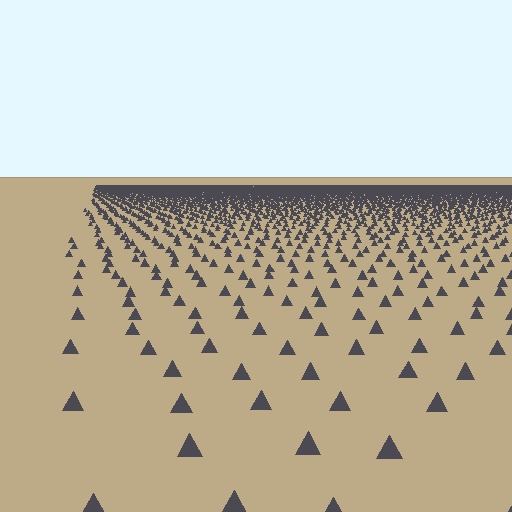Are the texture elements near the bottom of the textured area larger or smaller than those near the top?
Larger. Near the bottom, elements are closer to the viewer and appear at a bigger on-screen size.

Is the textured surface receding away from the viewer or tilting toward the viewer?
The surface is receding away from the viewer. Texture elements get smaller and denser toward the top.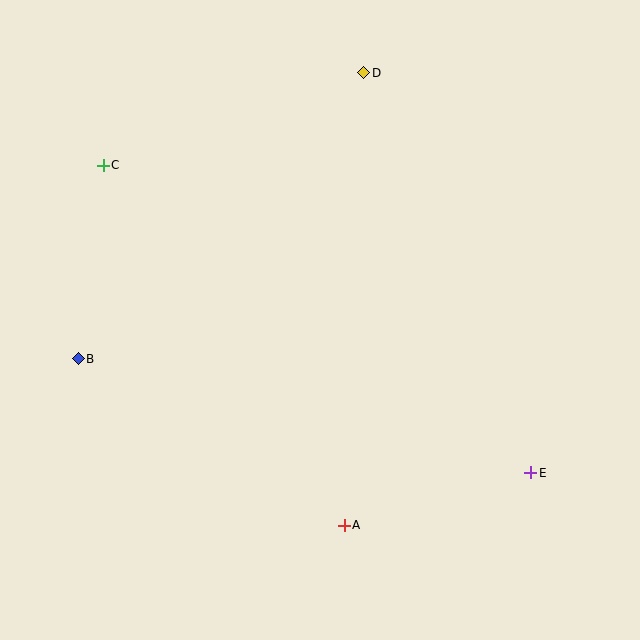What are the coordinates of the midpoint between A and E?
The midpoint between A and E is at (437, 499).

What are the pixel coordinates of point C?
Point C is at (103, 165).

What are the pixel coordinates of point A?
Point A is at (344, 525).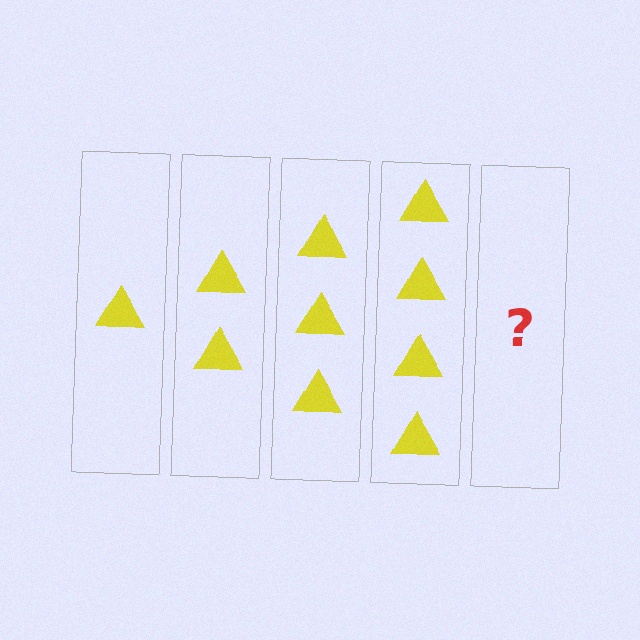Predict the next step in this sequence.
The next step is 5 triangles.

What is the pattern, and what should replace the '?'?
The pattern is that each step adds one more triangle. The '?' should be 5 triangles.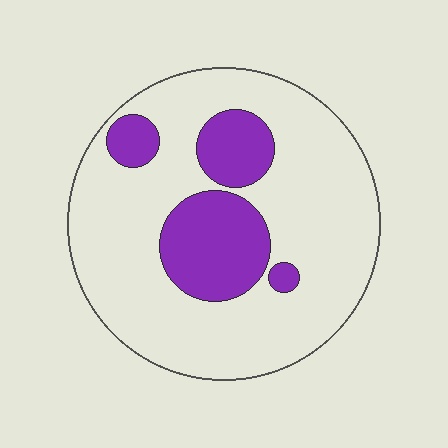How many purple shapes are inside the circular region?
4.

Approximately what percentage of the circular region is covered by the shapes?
Approximately 25%.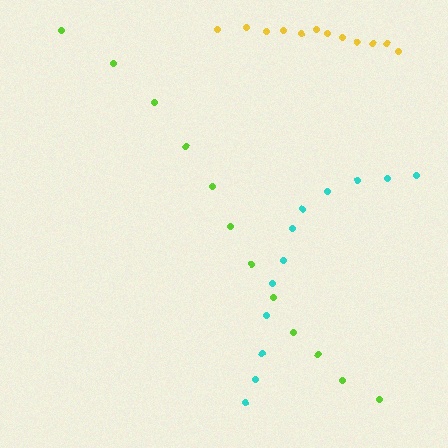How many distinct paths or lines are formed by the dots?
There are 3 distinct paths.